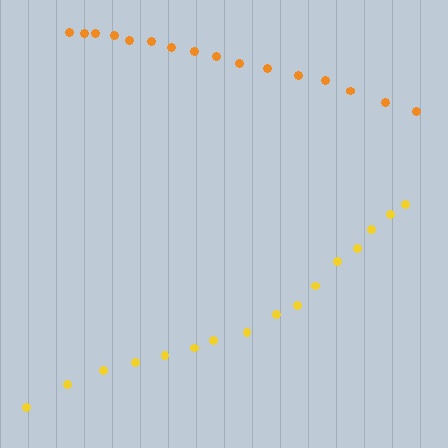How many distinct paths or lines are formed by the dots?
There are 2 distinct paths.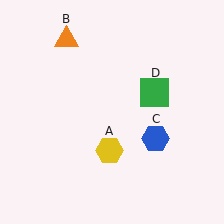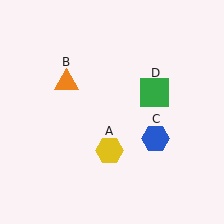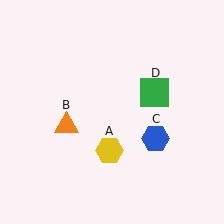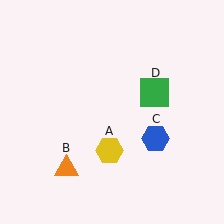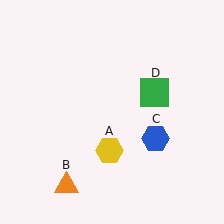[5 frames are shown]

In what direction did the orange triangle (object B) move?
The orange triangle (object B) moved down.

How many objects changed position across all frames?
1 object changed position: orange triangle (object B).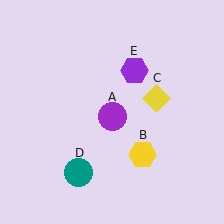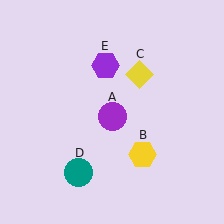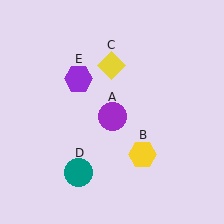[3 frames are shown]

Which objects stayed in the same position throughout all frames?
Purple circle (object A) and yellow hexagon (object B) and teal circle (object D) remained stationary.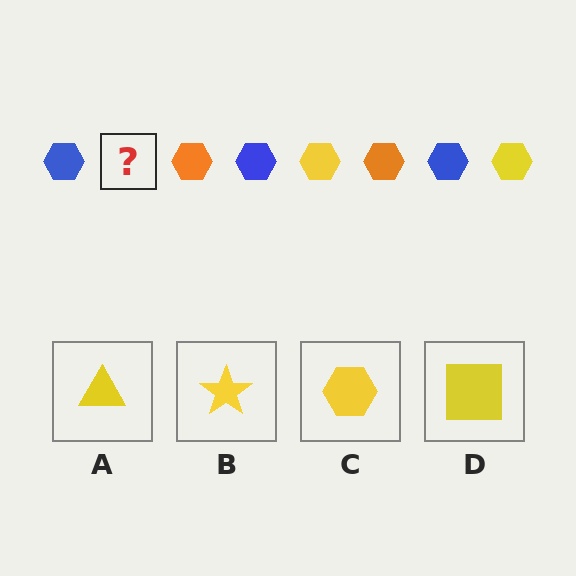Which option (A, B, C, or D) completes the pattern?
C.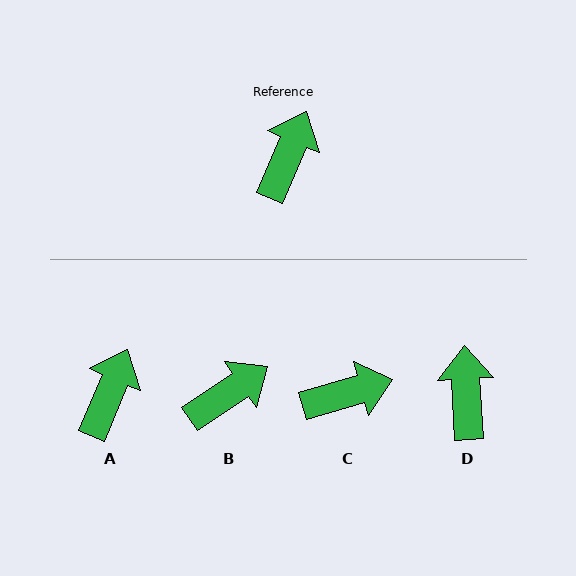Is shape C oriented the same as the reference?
No, it is off by about 51 degrees.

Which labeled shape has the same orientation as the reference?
A.